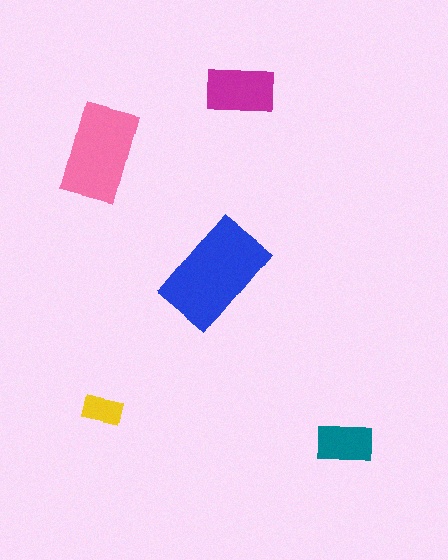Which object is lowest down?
The teal rectangle is bottommost.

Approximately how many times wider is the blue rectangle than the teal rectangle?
About 2 times wider.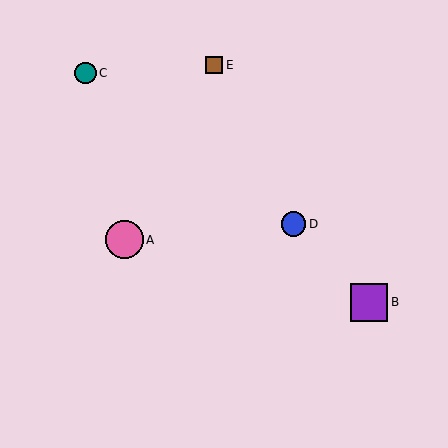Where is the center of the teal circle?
The center of the teal circle is at (86, 73).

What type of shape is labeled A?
Shape A is a pink circle.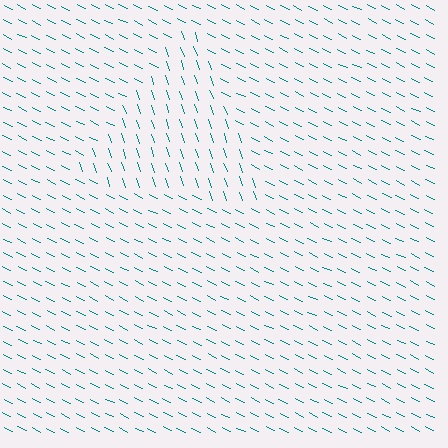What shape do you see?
I see a triangle.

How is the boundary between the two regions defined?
The boundary is defined purely by a change in line orientation (approximately 45 degrees difference). All lines are the same color and thickness.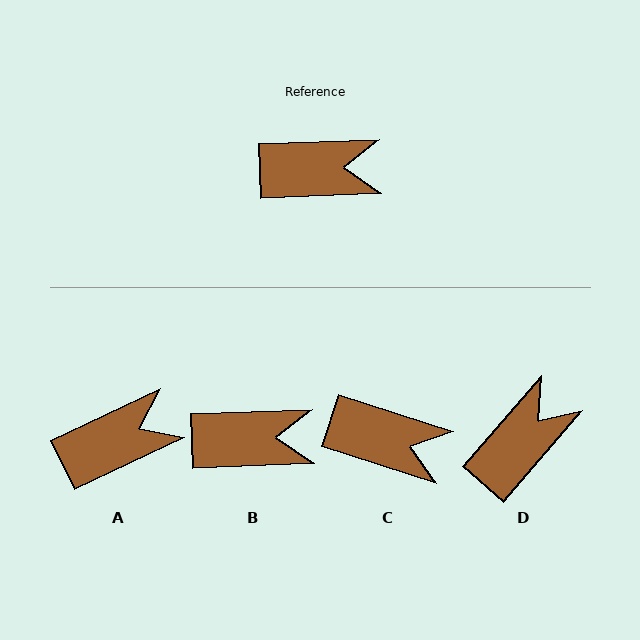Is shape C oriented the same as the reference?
No, it is off by about 20 degrees.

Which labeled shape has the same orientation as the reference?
B.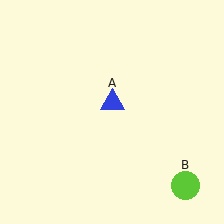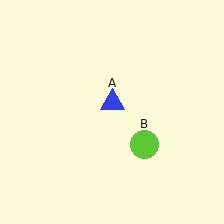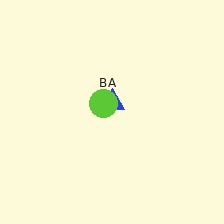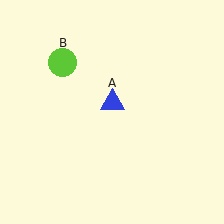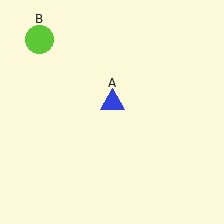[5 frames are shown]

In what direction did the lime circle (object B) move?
The lime circle (object B) moved up and to the left.